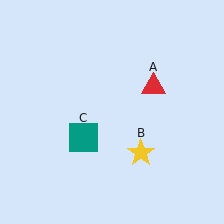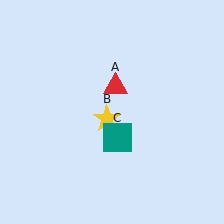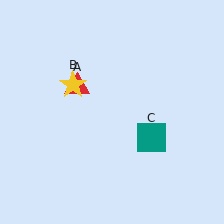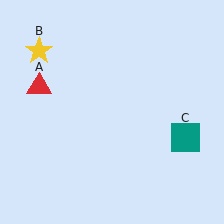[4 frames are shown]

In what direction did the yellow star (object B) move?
The yellow star (object B) moved up and to the left.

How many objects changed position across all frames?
3 objects changed position: red triangle (object A), yellow star (object B), teal square (object C).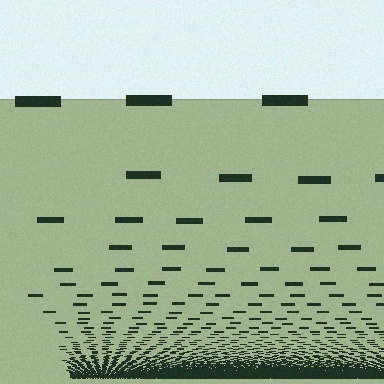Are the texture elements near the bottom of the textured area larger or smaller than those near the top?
Smaller. The gradient is inverted — elements near the bottom are smaller and denser.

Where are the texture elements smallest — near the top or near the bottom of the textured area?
Near the bottom.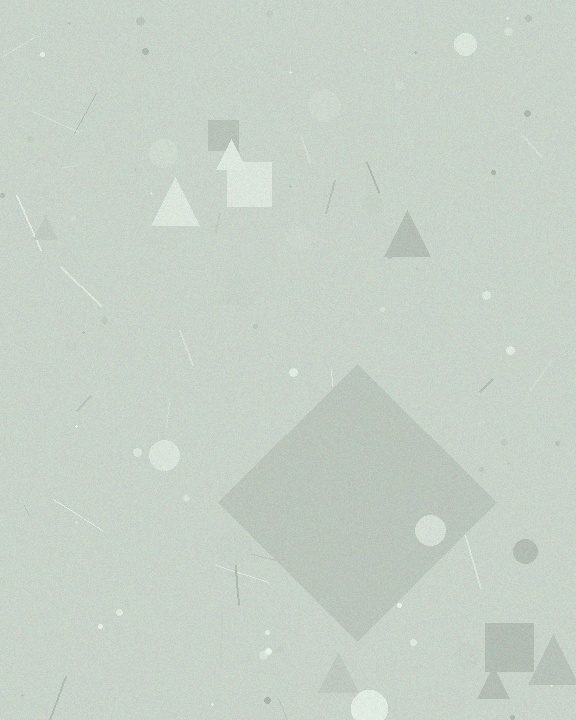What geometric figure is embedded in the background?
A diamond is embedded in the background.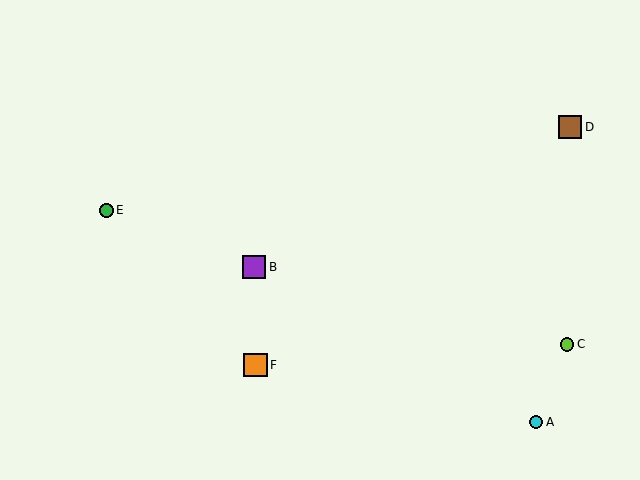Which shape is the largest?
The purple square (labeled B) is the largest.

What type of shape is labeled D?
Shape D is a brown square.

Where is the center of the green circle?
The center of the green circle is at (106, 210).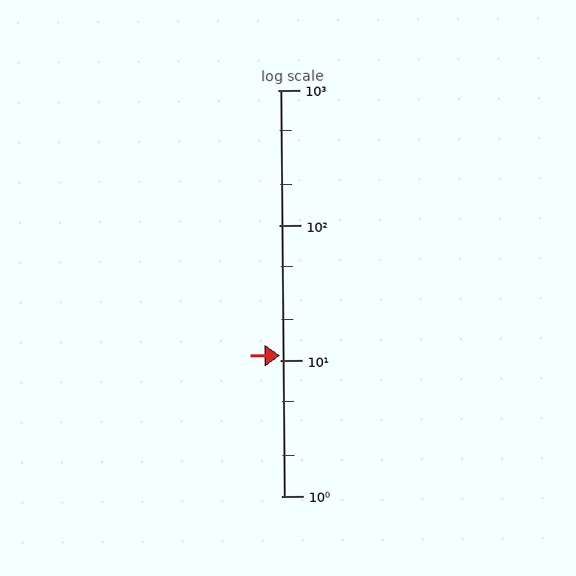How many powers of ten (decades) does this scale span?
The scale spans 3 decades, from 1 to 1000.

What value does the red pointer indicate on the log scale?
The pointer indicates approximately 11.